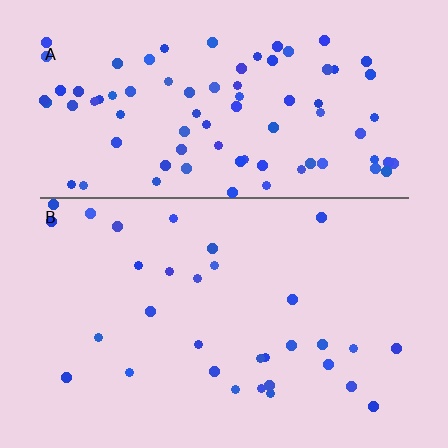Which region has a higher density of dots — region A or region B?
A (the top).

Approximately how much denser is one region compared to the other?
Approximately 2.7× — region A over region B.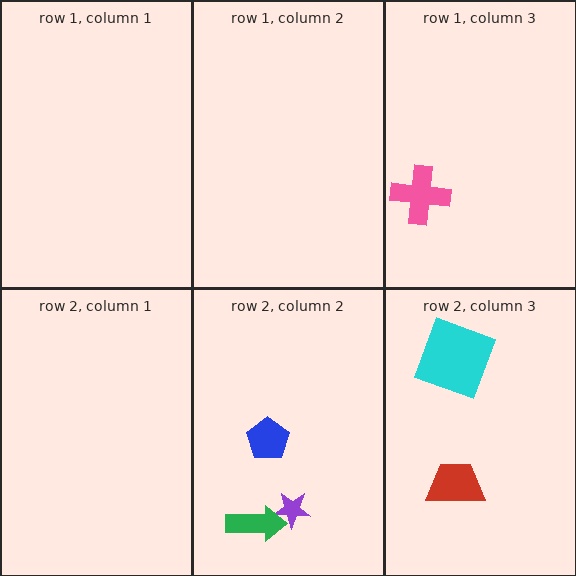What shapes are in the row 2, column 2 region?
The blue pentagon, the purple star, the green arrow.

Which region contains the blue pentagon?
The row 2, column 2 region.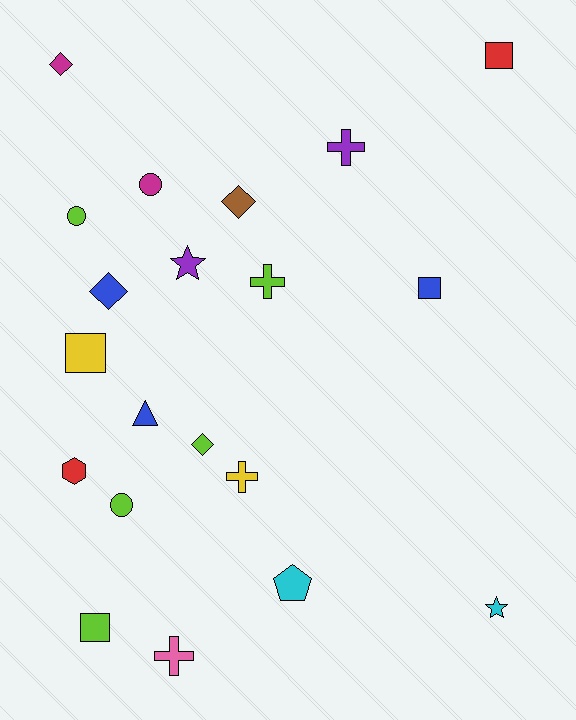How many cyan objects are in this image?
There are 2 cyan objects.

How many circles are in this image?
There are 3 circles.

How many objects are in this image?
There are 20 objects.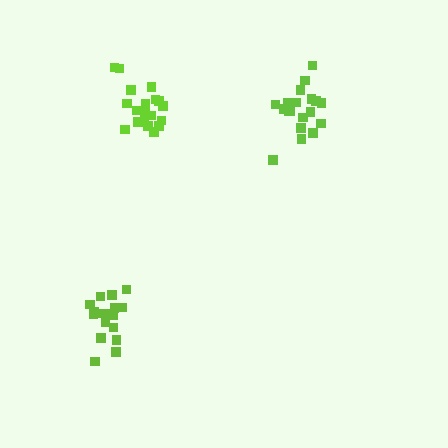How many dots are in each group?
Group 1: 19 dots, Group 2: 17 dots, Group 3: 19 dots (55 total).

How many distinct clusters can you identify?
There are 3 distinct clusters.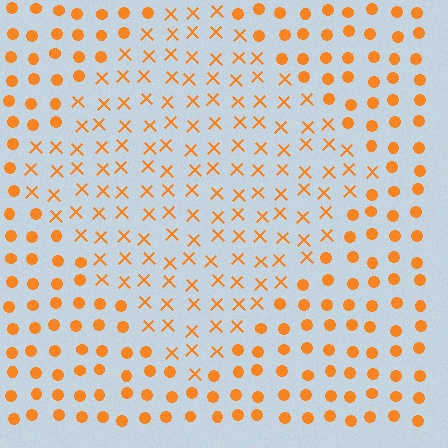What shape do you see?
I see a diamond.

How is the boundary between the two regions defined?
The boundary is defined by a change in element shape: X marks inside vs. circles outside. All elements share the same color and spacing.